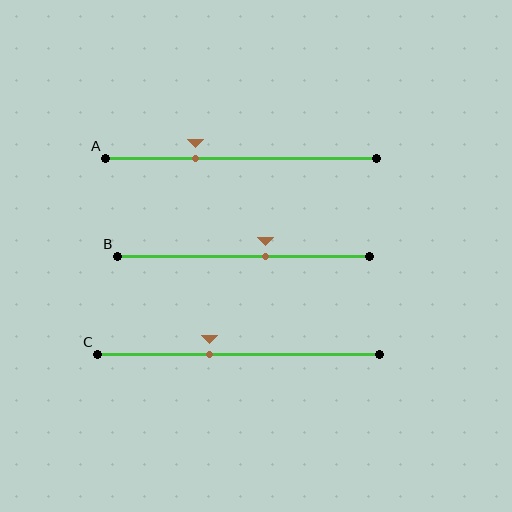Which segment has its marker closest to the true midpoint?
Segment B has its marker closest to the true midpoint.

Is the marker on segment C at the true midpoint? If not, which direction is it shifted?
No, the marker on segment C is shifted to the left by about 10% of the segment length.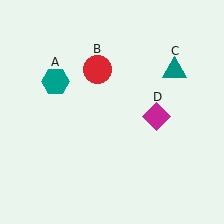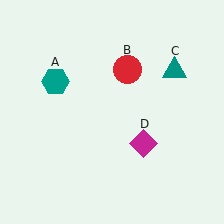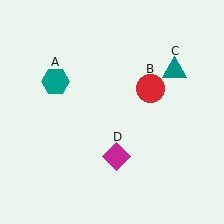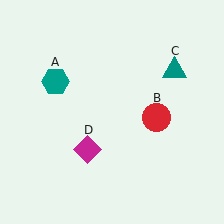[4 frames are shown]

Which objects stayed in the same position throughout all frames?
Teal hexagon (object A) and teal triangle (object C) remained stationary.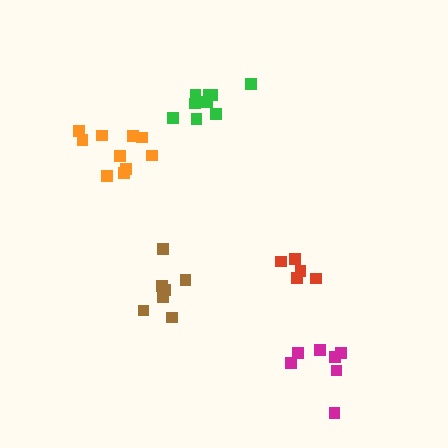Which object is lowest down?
The magenta cluster is bottommost.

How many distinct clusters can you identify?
There are 5 distinct clusters.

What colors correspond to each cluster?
The clusters are colored: brown, orange, red, magenta, green.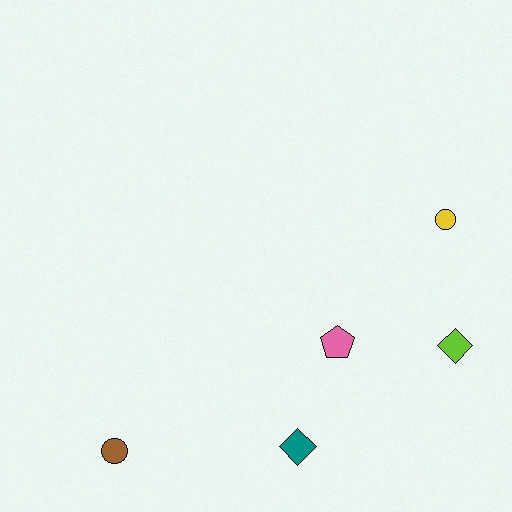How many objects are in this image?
There are 5 objects.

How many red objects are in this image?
There are no red objects.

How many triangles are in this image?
There are no triangles.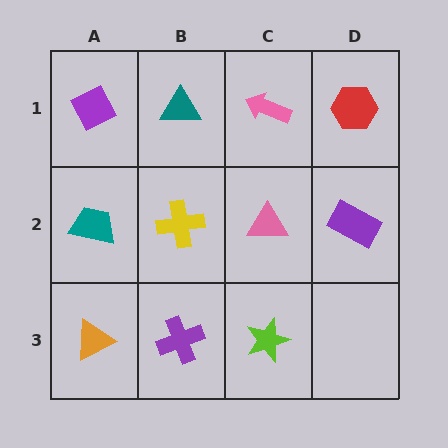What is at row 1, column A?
A purple diamond.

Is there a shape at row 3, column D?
No, that cell is empty.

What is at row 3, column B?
A purple cross.